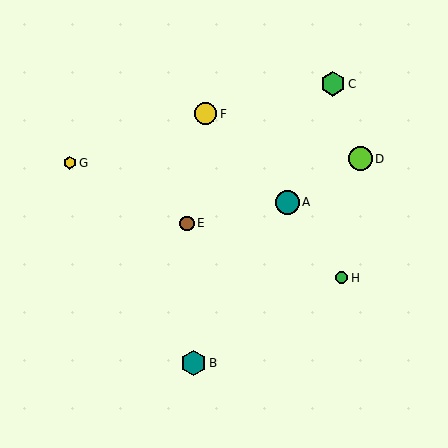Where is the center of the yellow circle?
The center of the yellow circle is at (206, 114).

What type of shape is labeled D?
Shape D is a lime circle.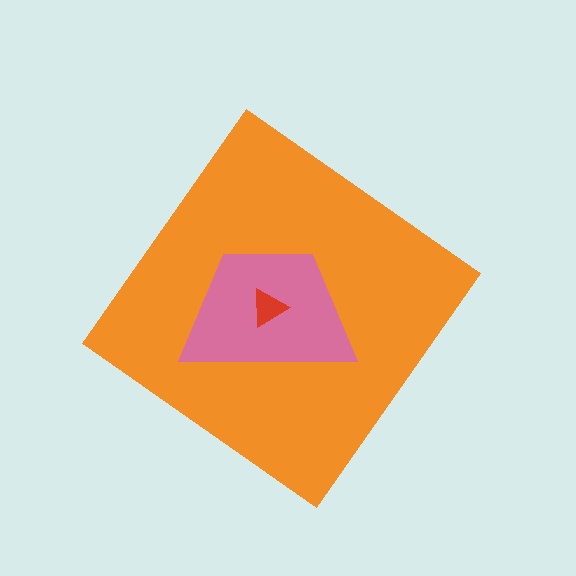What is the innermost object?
The red triangle.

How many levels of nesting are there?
3.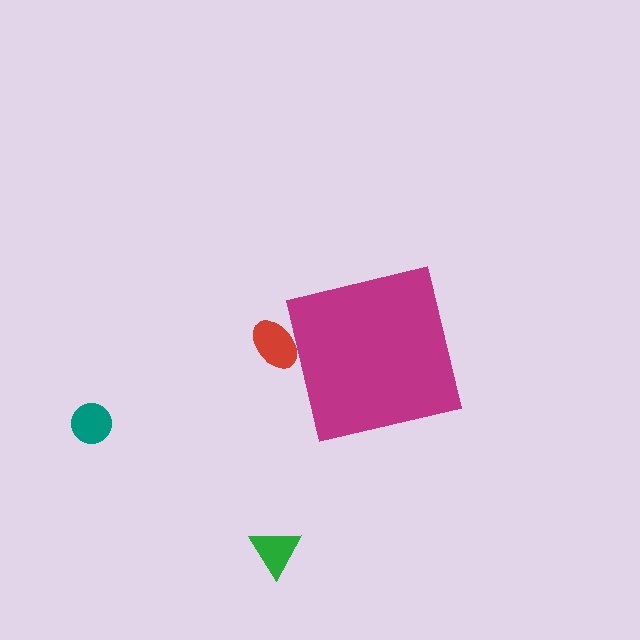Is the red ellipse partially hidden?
Yes, the red ellipse is partially hidden behind the magenta square.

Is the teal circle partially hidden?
No, the teal circle is fully visible.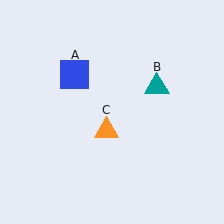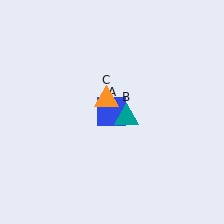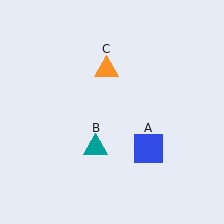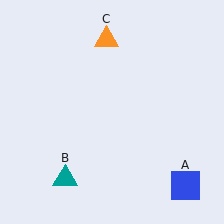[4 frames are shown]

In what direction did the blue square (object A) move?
The blue square (object A) moved down and to the right.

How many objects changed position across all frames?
3 objects changed position: blue square (object A), teal triangle (object B), orange triangle (object C).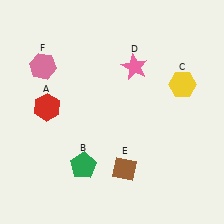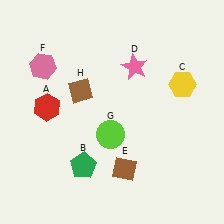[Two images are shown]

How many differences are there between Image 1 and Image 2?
There are 2 differences between the two images.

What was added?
A lime circle (G), a brown diamond (H) were added in Image 2.